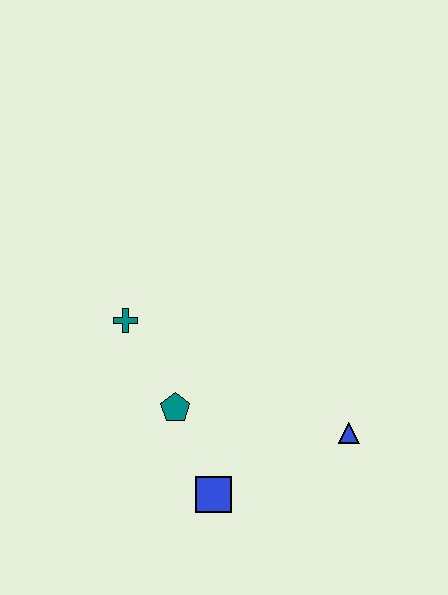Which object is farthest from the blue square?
The teal cross is farthest from the blue square.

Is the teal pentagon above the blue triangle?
Yes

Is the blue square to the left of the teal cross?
No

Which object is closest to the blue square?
The teal pentagon is closest to the blue square.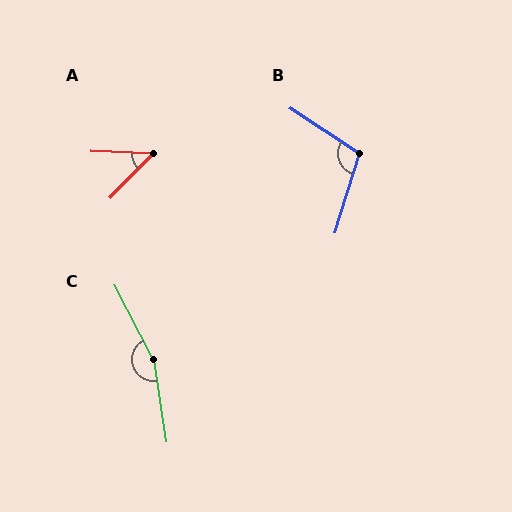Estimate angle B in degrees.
Approximately 106 degrees.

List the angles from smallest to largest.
A (48°), B (106°), C (161°).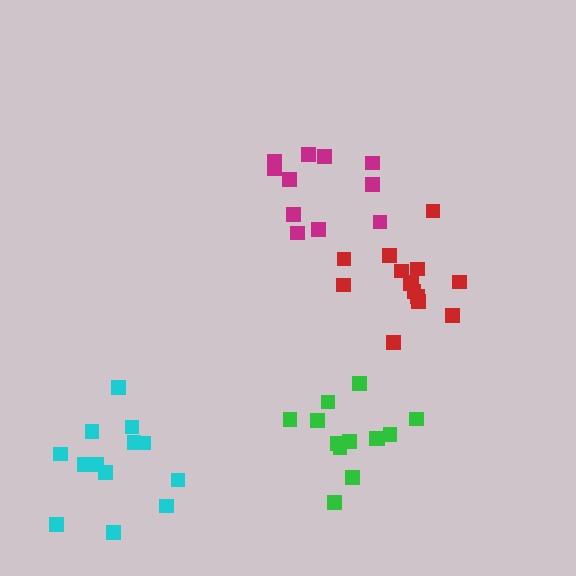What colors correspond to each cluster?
The clusters are colored: green, red, magenta, cyan.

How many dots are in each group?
Group 1: 13 dots, Group 2: 14 dots, Group 3: 11 dots, Group 4: 13 dots (51 total).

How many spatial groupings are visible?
There are 4 spatial groupings.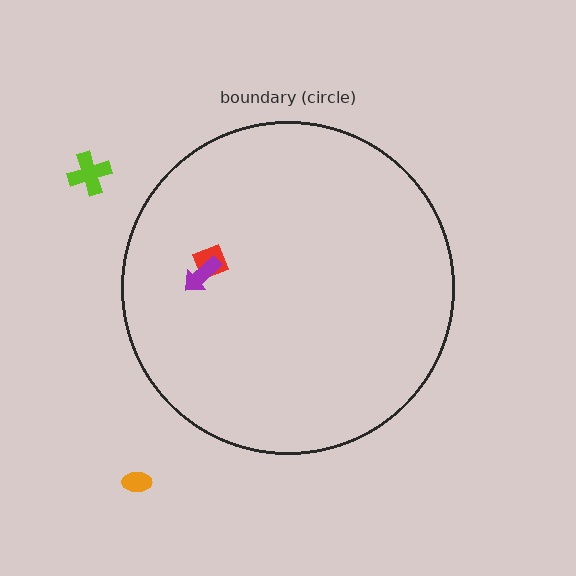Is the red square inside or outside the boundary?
Inside.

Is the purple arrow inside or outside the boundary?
Inside.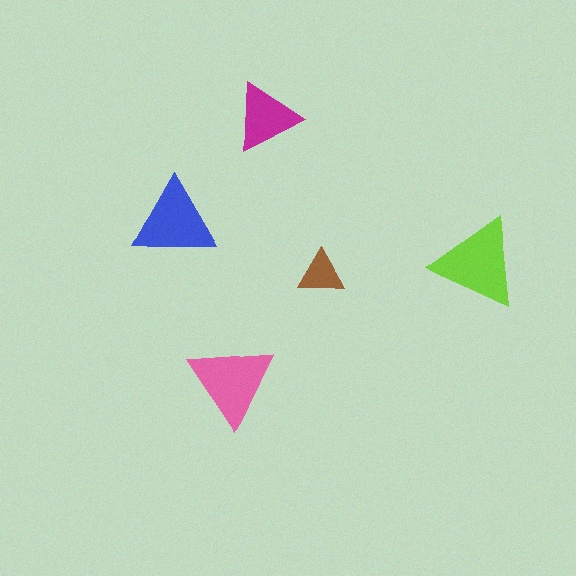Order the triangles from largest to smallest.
the lime one, the pink one, the blue one, the magenta one, the brown one.